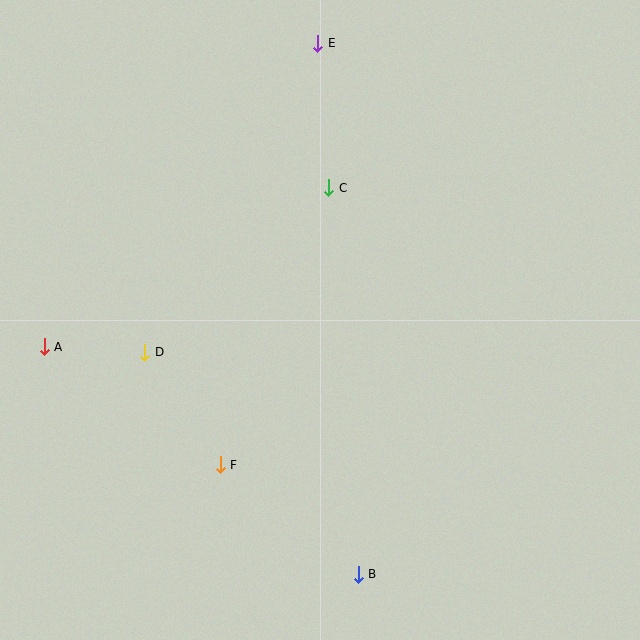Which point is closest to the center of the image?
Point C at (329, 188) is closest to the center.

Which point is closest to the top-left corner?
Point E is closest to the top-left corner.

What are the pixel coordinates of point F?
Point F is at (220, 465).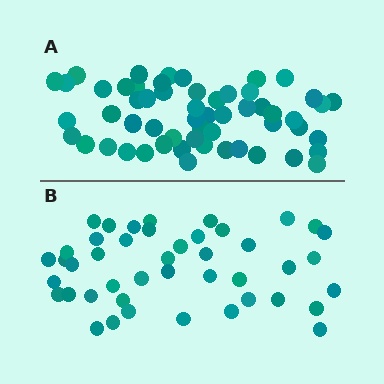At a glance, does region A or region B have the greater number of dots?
Region A (the top region) has more dots.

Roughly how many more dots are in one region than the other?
Region A has roughly 12 or so more dots than region B.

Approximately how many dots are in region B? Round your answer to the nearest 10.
About 40 dots. (The exact count is 44, which rounds to 40.)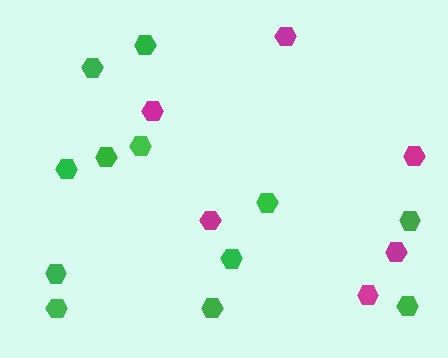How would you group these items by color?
There are 2 groups: one group of magenta hexagons (6) and one group of green hexagons (12).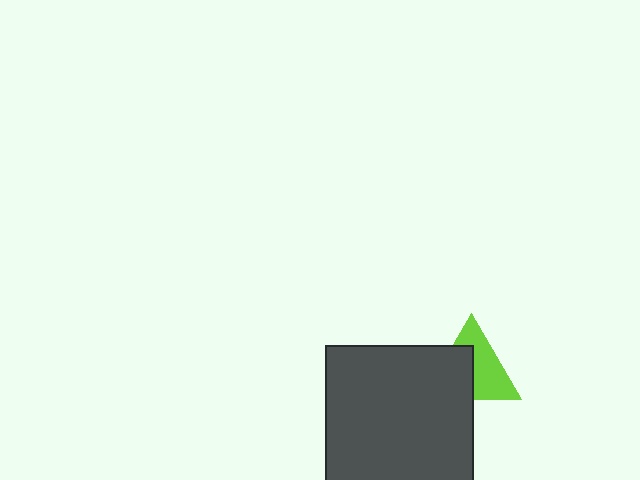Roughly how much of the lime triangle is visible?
About half of it is visible (roughly 55%).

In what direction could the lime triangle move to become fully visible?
The lime triangle could move toward the upper-right. That would shift it out from behind the dark gray square entirely.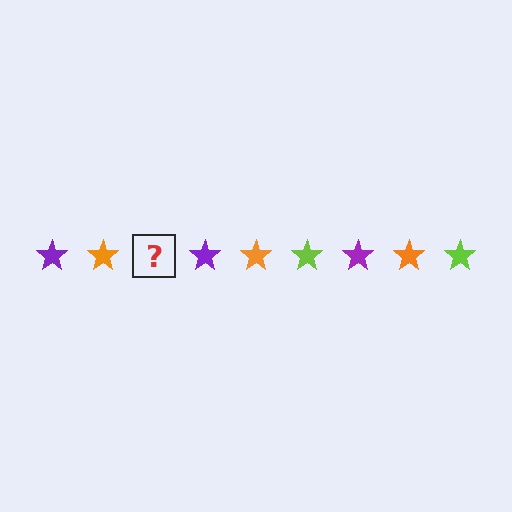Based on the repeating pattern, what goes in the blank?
The blank should be a lime star.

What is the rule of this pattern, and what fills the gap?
The rule is that the pattern cycles through purple, orange, lime stars. The gap should be filled with a lime star.